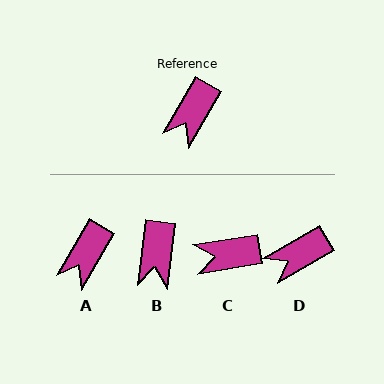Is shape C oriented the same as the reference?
No, it is off by about 51 degrees.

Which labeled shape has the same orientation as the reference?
A.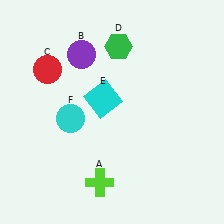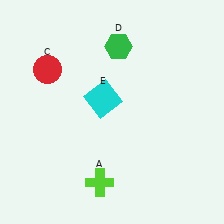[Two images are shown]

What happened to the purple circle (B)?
The purple circle (B) was removed in Image 2. It was in the top-left area of Image 1.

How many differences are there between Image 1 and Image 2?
There are 2 differences between the two images.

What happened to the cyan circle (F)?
The cyan circle (F) was removed in Image 2. It was in the bottom-left area of Image 1.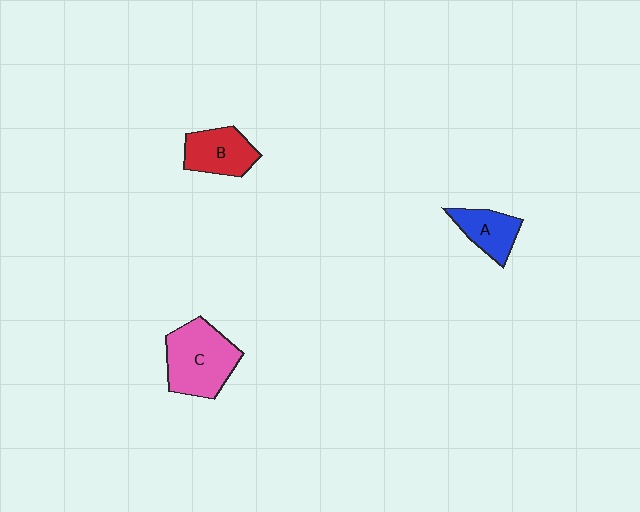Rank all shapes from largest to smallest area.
From largest to smallest: C (pink), B (red), A (blue).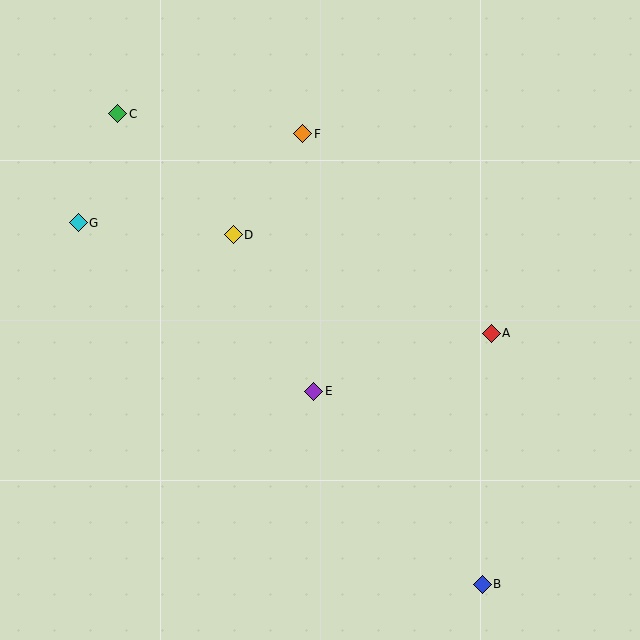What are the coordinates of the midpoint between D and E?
The midpoint between D and E is at (274, 313).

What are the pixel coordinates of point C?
Point C is at (118, 114).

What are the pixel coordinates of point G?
Point G is at (78, 223).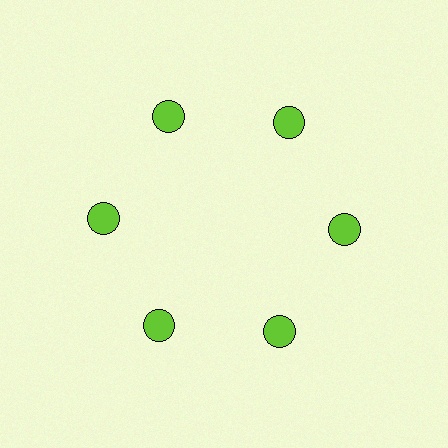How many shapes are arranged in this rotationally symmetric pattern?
There are 6 shapes, arranged in 6 groups of 1.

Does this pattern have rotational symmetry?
Yes, this pattern has 6-fold rotational symmetry. It looks the same after rotating 60 degrees around the center.